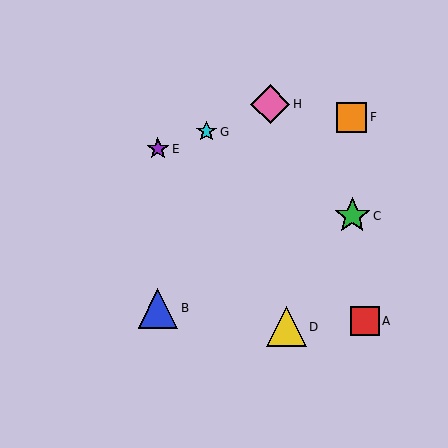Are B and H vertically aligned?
No, B is at x≈158 and H is at x≈270.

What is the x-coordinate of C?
Object C is at x≈352.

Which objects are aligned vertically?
Objects B, E are aligned vertically.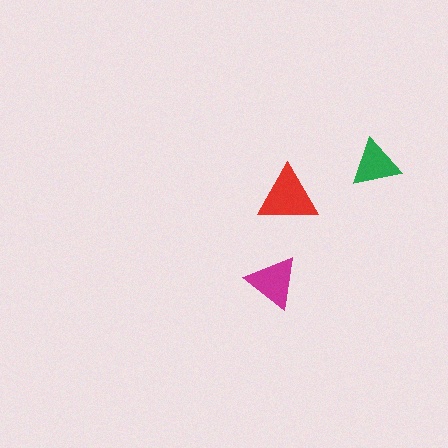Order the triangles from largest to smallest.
the red one, the magenta one, the green one.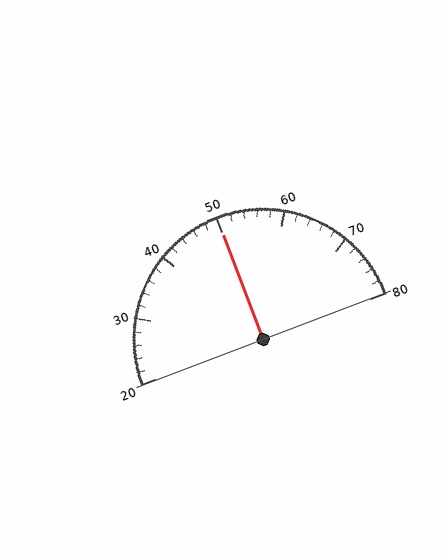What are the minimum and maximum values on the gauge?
The gauge ranges from 20 to 80.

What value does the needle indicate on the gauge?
The needle indicates approximately 50.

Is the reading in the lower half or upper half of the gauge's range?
The reading is in the upper half of the range (20 to 80).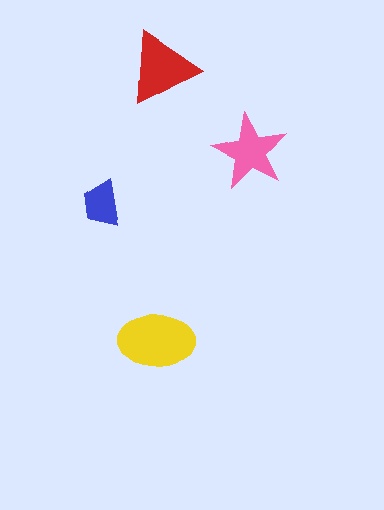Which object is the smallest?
The blue trapezoid.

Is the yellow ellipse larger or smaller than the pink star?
Larger.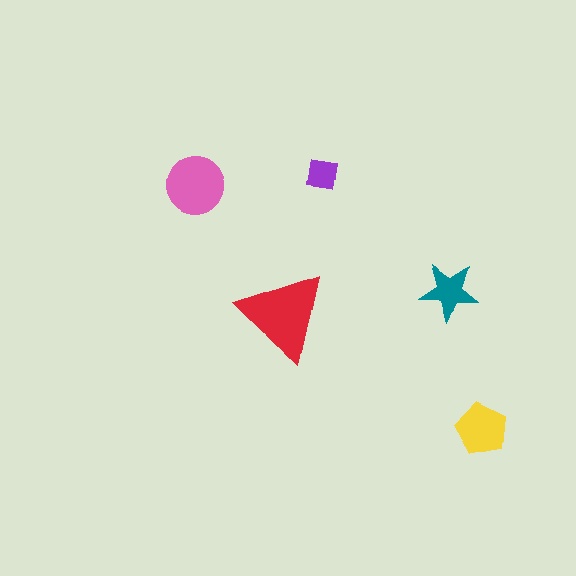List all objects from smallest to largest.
The purple square, the teal star, the yellow pentagon, the pink circle, the red triangle.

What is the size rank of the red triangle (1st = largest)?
1st.